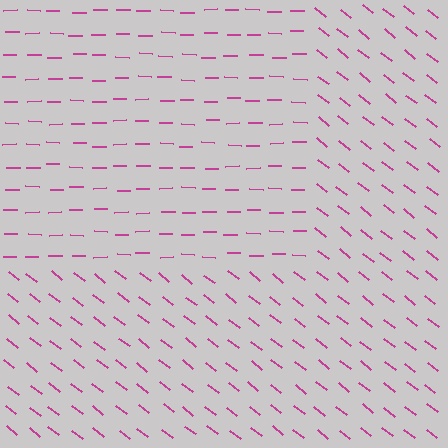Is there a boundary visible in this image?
Yes, there is a texture boundary formed by a change in line orientation.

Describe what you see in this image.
The image is filled with small magenta line segments. A rectangle region in the image has lines oriented differently from the surrounding lines, creating a visible texture boundary.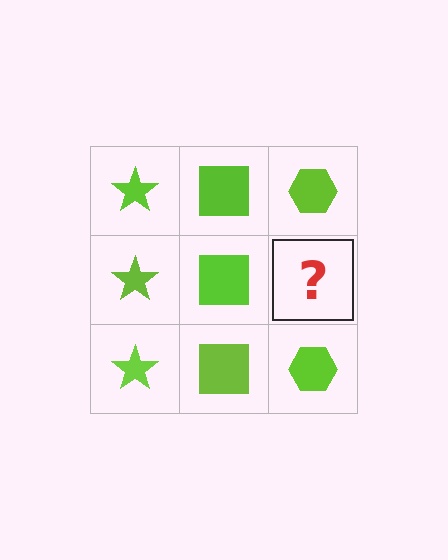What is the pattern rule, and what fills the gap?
The rule is that each column has a consistent shape. The gap should be filled with a lime hexagon.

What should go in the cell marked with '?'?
The missing cell should contain a lime hexagon.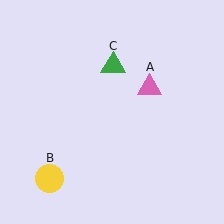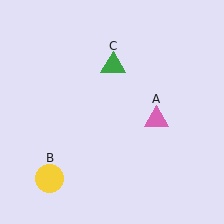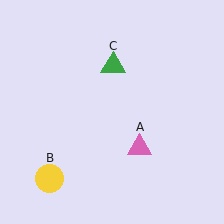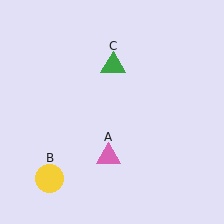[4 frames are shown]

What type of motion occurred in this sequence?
The pink triangle (object A) rotated clockwise around the center of the scene.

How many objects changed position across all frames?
1 object changed position: pink triangle (object A).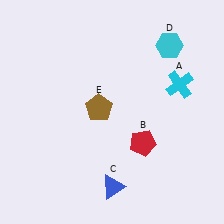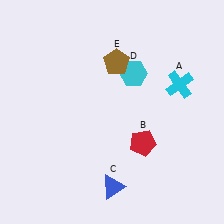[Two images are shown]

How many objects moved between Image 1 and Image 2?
2 objects moved between the two images.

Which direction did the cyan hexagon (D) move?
The cyan hexagon (D) moved left.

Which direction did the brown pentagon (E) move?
The brown pentagon (E) moved up.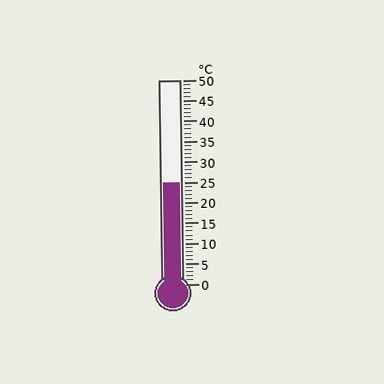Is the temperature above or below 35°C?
The temperature is below 35°C.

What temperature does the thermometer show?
The thermometer shows approximately 25°C.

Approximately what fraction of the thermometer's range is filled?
The thermometer is filled to approximately 50% of its range.